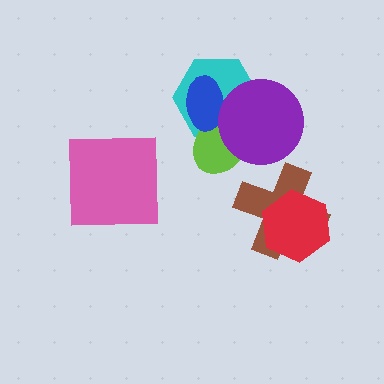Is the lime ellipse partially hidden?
Yes, it is partially covered by another shape.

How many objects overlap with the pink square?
0 objects overlap with the pink square.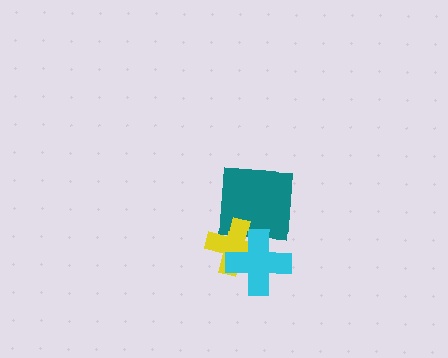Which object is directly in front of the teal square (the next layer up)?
The yellow cross is directly in front of the teal square.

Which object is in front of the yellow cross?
The cyan cross is in front of the yellow cross.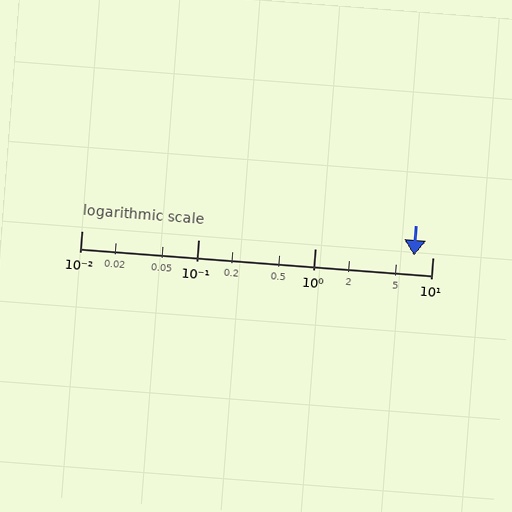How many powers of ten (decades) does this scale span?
The scale spans 3 decades, from 0.01 to 10.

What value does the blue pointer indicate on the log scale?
The pointer indicates approximately 7.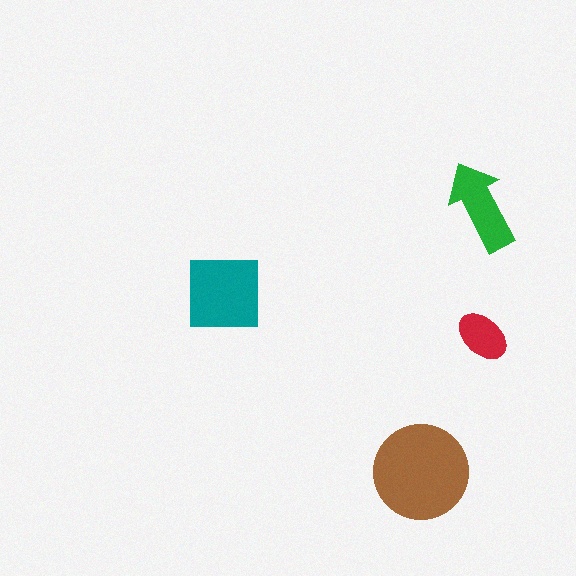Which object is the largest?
The brown circle.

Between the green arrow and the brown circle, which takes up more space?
The brown circle.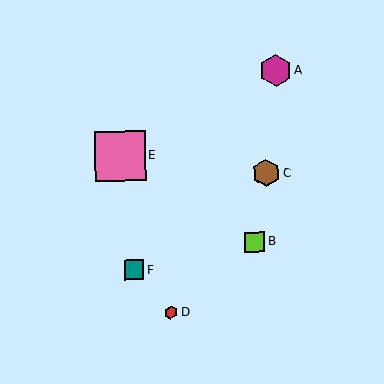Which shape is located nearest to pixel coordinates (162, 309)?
The red hexagon (labeled D) at (171, 312) is nearest to that location.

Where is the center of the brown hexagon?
The center of the brown hexagon is at (266, 173).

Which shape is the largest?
The pink square (labeled E) is the largest.